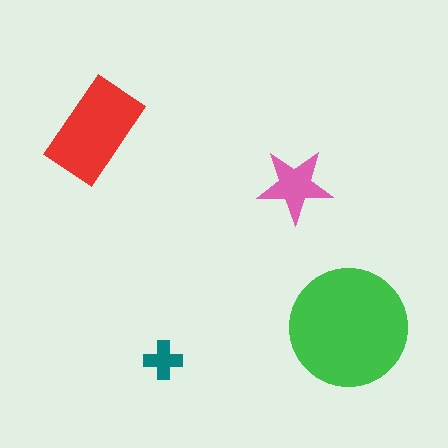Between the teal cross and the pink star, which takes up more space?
The pink star.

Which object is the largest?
The green circle.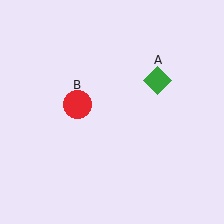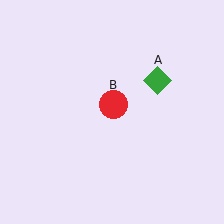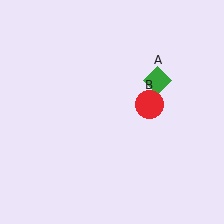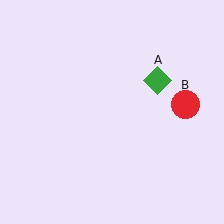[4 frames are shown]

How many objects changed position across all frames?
1 object changed position: red circle (object B).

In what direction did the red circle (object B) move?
The red circle (object B) moved right.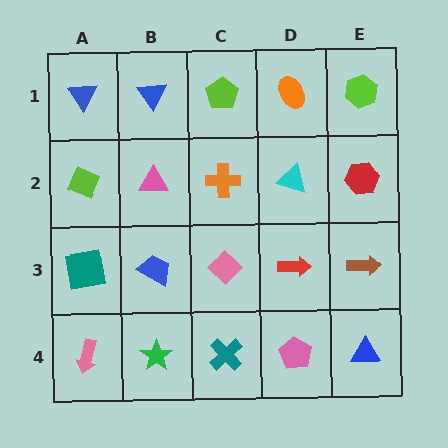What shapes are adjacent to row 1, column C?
An orange cross (row 2, column C), a blue triangle (row 1, column B), an orange ellipse (row 1, column D).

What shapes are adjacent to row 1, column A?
A lime diamond (row 2, column A), a blue triangle (row 1, column B).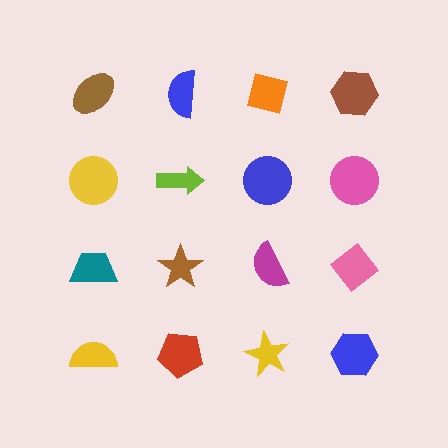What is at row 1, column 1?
A brown ellipse.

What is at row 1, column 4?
A brown hexagon.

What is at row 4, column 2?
A red pentagon.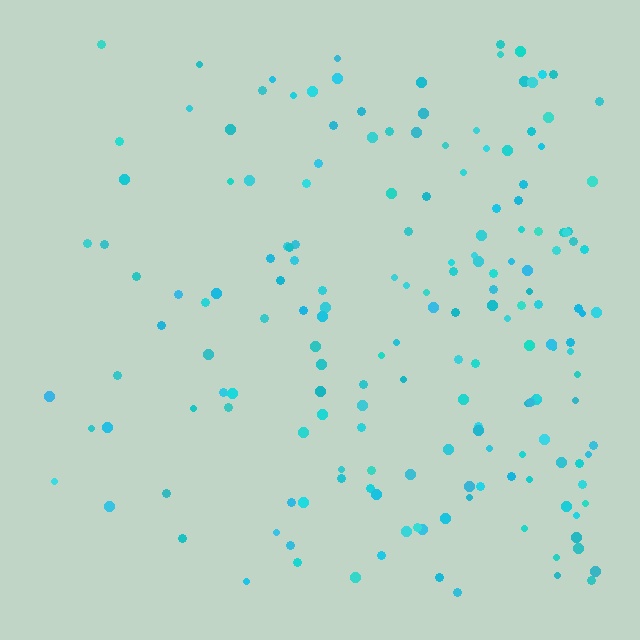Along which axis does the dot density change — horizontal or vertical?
Horizontal.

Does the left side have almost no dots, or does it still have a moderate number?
Still a moderate number, just noticeably fewer than the right.